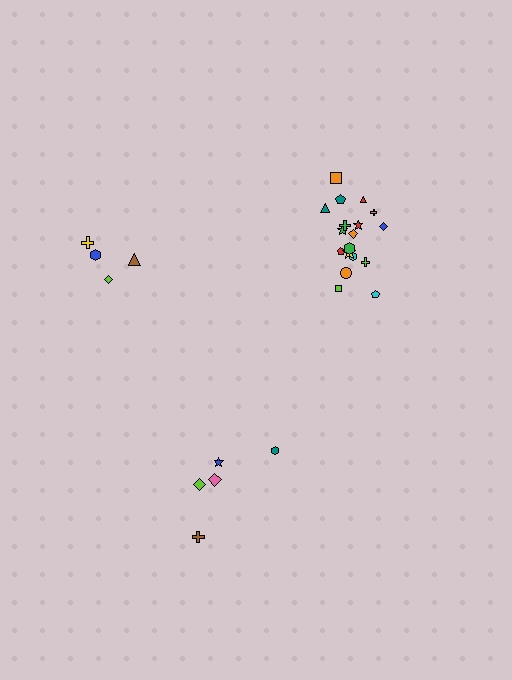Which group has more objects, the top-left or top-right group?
The top-right group.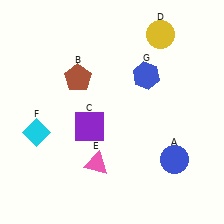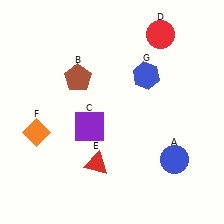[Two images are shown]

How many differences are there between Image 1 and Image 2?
There are 3 differences between the two images.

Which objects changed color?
D changed from yellow to red. E changed from pink to red. F changed from cyan to orange.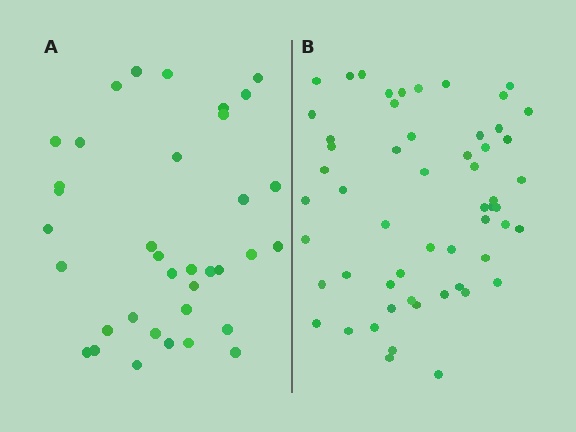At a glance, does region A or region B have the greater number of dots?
Region B (the right region) has more dots.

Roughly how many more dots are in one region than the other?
Region B has approximately 20 more dots than region A.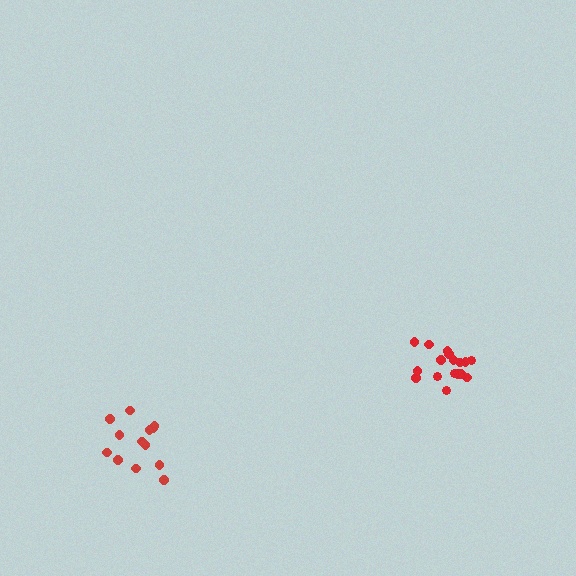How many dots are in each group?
Group 1: 13 dots, Group 2: 17 dots (30 total).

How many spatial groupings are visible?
There are 2 spatial groupings.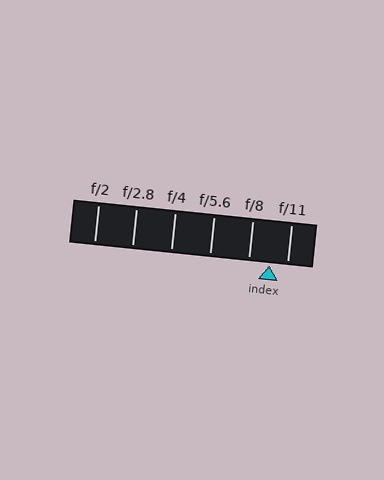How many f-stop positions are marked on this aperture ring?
There are 6 f-stop positions marked.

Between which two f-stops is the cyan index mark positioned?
The index mark is between f/8 and f/11.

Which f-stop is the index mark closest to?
The index mark is closest to f/11.